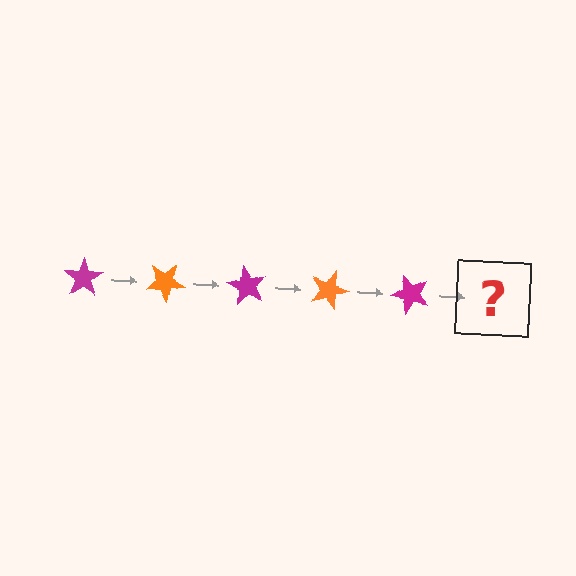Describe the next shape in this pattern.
It should be an orange star, rotated 150 degrees from the start.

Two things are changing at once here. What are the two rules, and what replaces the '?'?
The two rules are that it rotates 30 degrees each step and the color cycles through magenta and orange. The '?' should be an orange star, rotated 150 degrees from the start.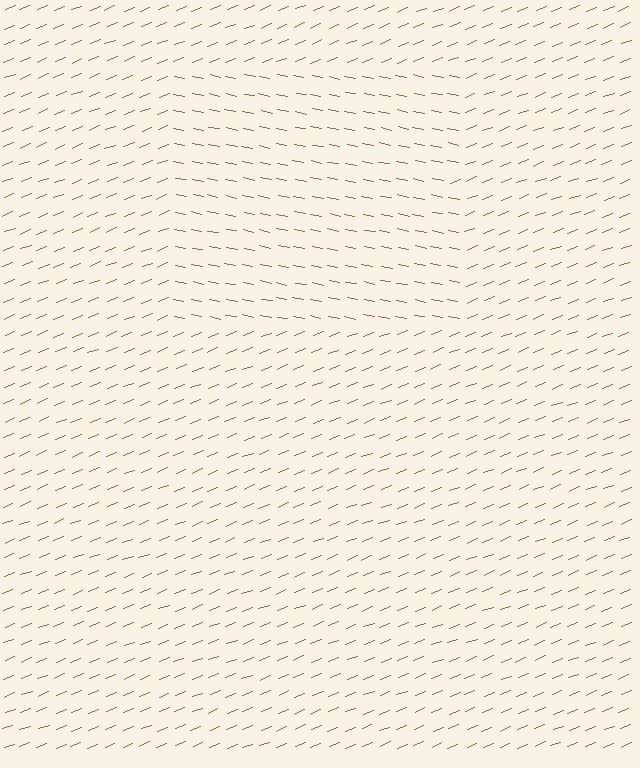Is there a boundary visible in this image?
Yes, there is a texture boundary formed by a change in line orientation.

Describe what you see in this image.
The image is filled with small brown line segments. A rectangle region in the image has lines oriented differently from the surrounding lines, creating a visible texture boundary.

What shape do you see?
I see a rectangle.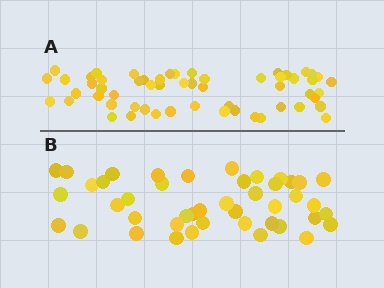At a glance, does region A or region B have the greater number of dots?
Region A (the top region) has more dots.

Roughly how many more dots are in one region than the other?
Region A has approximately 15 more dots than region B.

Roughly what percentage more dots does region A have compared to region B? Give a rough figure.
About 30% more.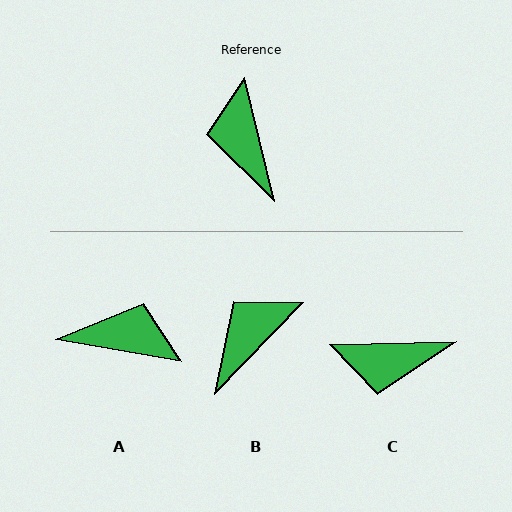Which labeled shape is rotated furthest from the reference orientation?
A, about 113 degrees away.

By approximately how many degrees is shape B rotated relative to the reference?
Approximately 57 degrees clockwise.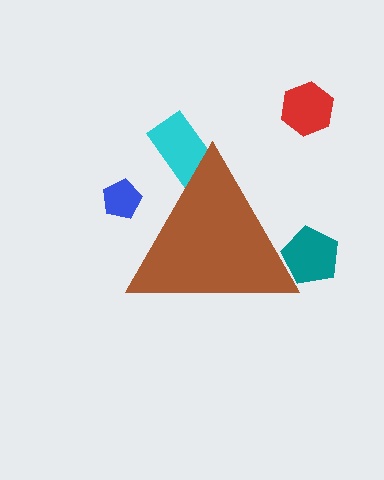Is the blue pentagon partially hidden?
Yes, the blue pentagon is partially hidden behind the brown triangle.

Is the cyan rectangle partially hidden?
Yes, the cyan rectangle is partially hidden behind the brown triangle.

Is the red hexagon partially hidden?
No, the red hexagon is fully visible.